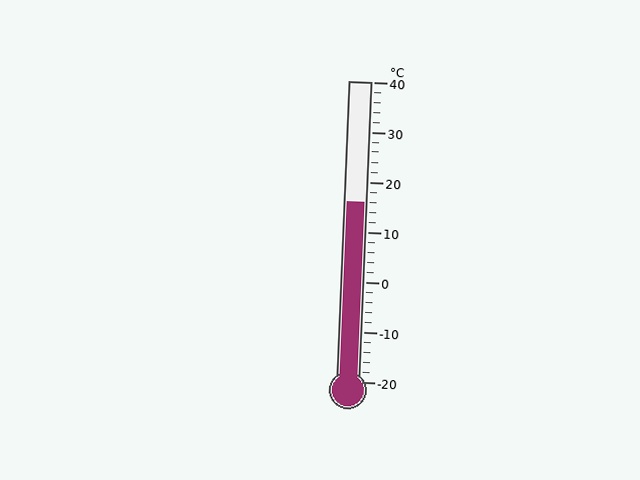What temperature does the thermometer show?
The thermometer shows approximately 16°C.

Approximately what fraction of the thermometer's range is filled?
The thermometer is filled to approximately 60% of its range.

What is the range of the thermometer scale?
The thermometer scale ranges from -20°C to 40°C.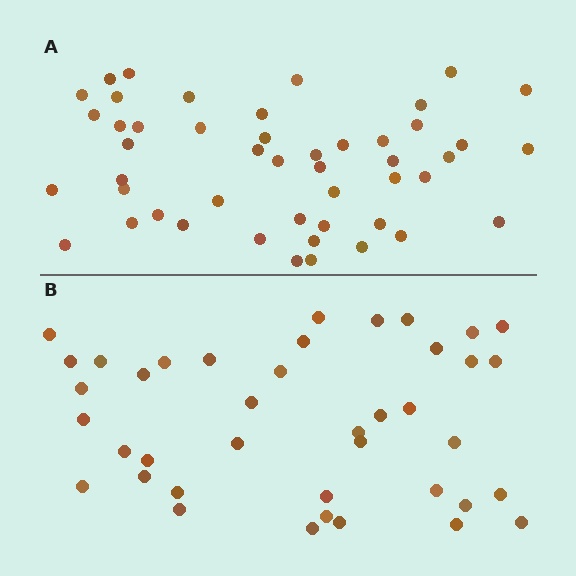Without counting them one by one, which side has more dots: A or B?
Region A (the top region) has more dots.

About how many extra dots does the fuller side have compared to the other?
Region A has roughly 8 or so more dots than region B.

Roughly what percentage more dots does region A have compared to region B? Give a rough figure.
About 20% more.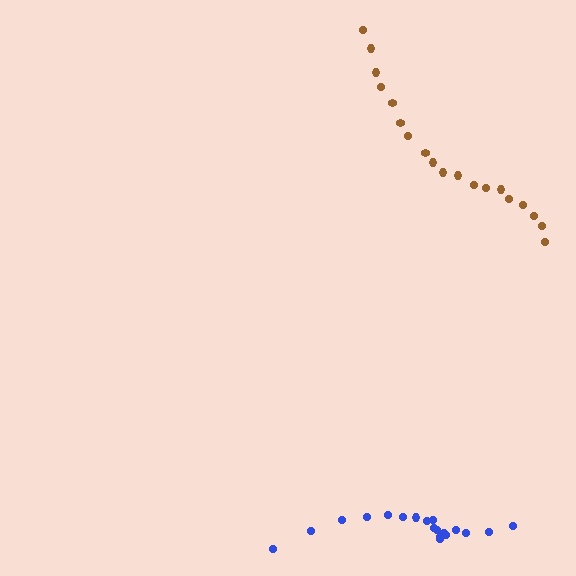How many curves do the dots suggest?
There are 2 distinct paths.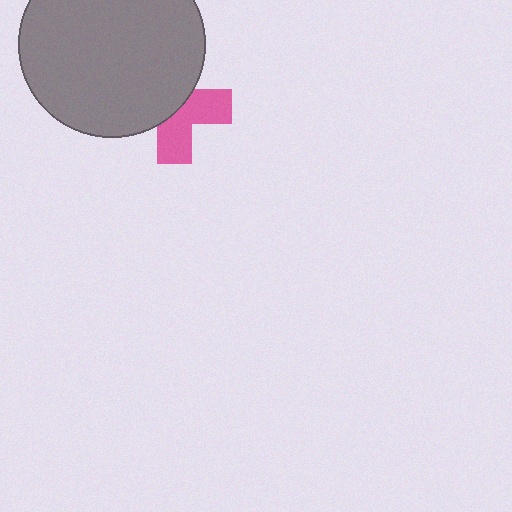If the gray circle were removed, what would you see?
You would see the complete pink cross.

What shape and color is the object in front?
The object in front is a gray circle.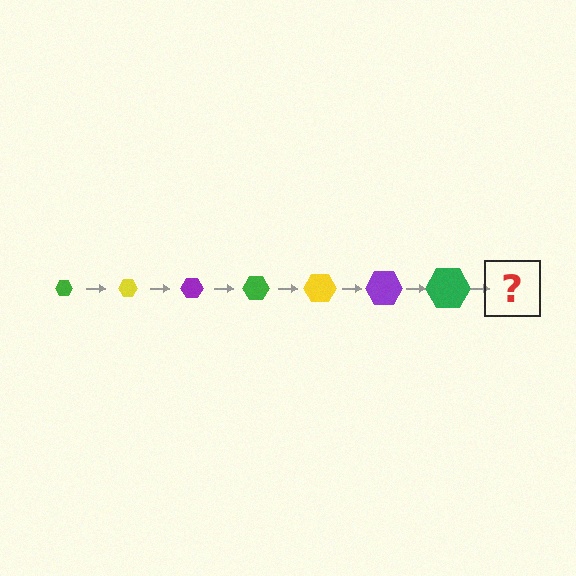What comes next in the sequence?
The next element should be a yellow hexagon, larger than the previous one.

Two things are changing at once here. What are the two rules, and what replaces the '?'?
The two rules are that the hexagon grows larger each step and the color cycles through green, yellow, and purple. The '?' should be a yellow hexagon, larger than the previous one.